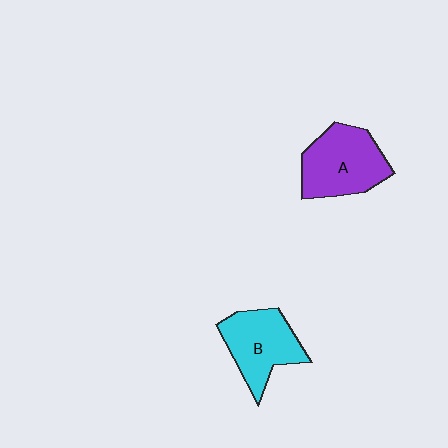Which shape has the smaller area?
Shape B (cyan).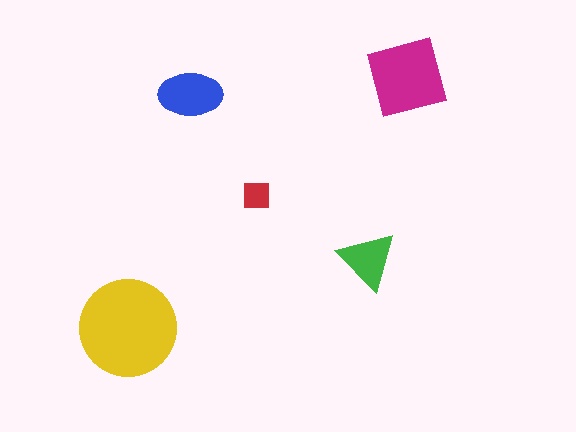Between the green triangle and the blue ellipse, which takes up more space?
The blue ellipse.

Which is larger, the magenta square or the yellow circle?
The yellow circle.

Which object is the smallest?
The red square.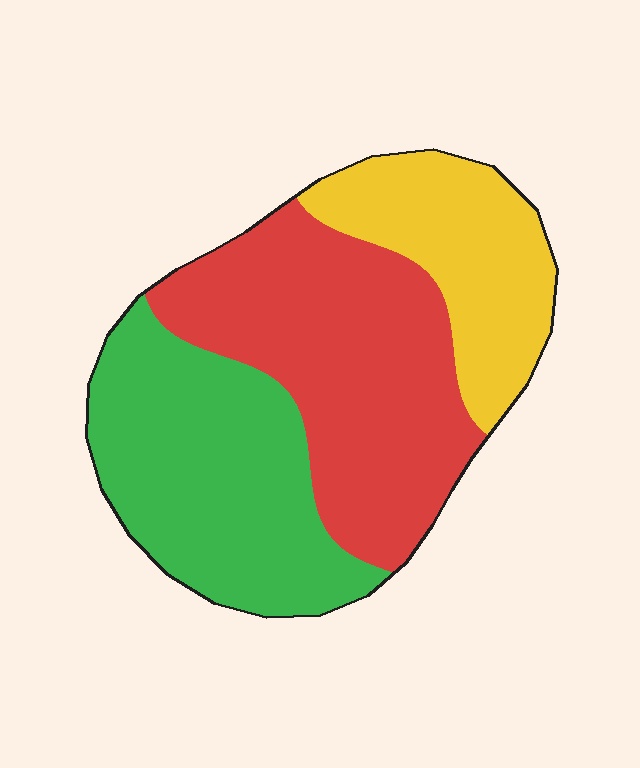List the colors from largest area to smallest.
From largest to smallest: red, green, yellow.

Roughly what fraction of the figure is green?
Green covers 36% of the figure.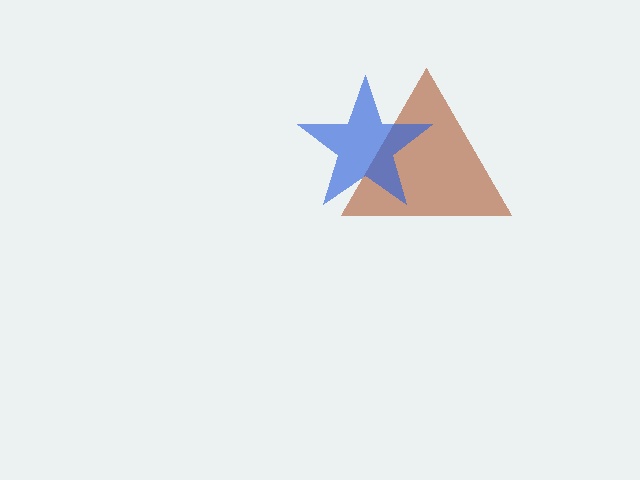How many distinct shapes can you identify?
There are 2 distinct shapes: a brown triangle, a blue star.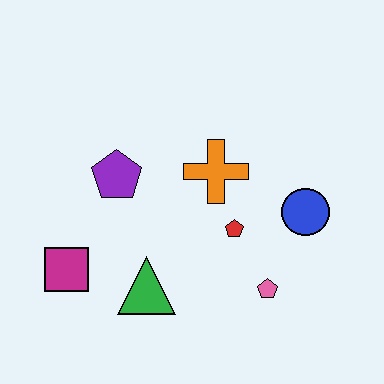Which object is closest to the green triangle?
The magenta square is closest to the green triangle.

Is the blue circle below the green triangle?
No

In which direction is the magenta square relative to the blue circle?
The magenta square is to the left of the blue circle.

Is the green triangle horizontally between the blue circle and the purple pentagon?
Yes